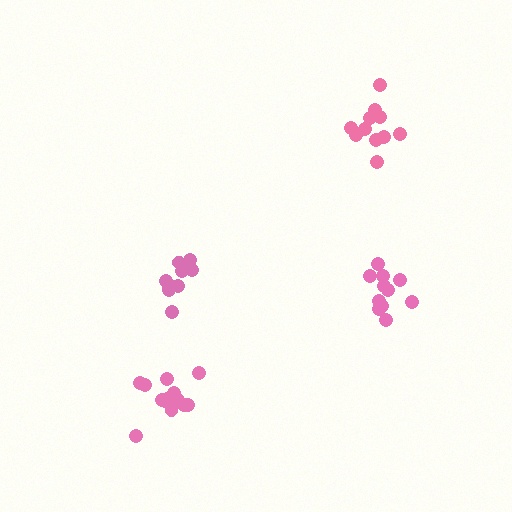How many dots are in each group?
Group 1: 9 dots, Group 2: 11 dots, Group 3: 13 dots, Group 4: 11 dots (44 total).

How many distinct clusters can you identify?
There are 4 distinct clusters.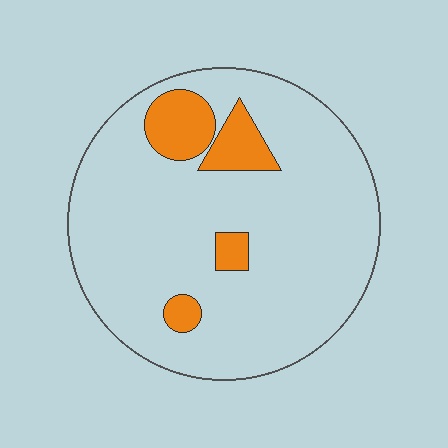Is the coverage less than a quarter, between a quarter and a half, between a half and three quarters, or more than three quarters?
Less than a quarter.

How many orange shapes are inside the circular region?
4.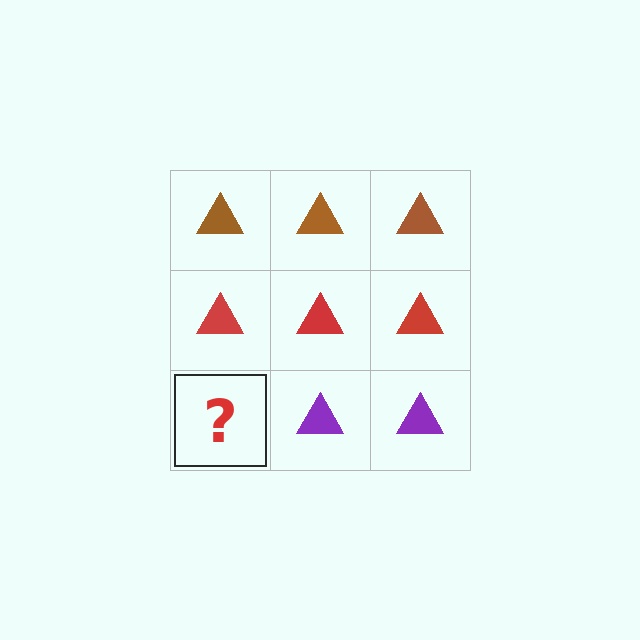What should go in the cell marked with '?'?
The missing cell should contain a purple triangle.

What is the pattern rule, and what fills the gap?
The rule is that each row has a consistent color. The gap should be filled with a purple triangle.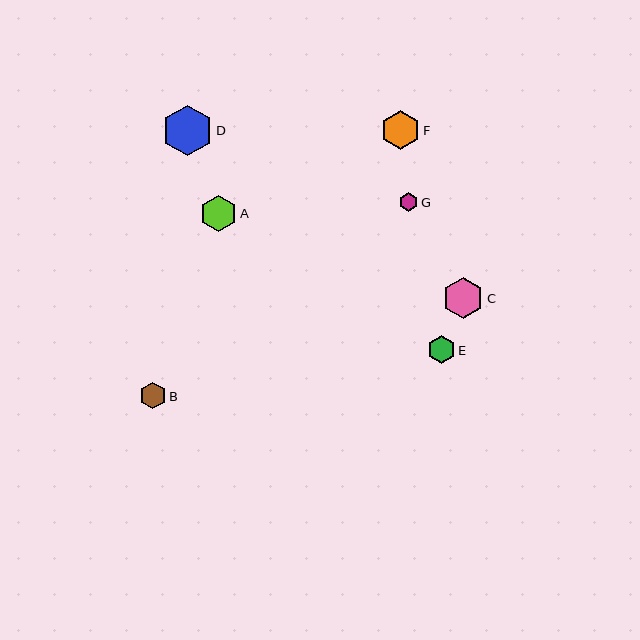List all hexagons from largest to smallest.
From largest to smallest: D, C, F, A, E, B, G.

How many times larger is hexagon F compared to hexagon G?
Hexagon F is approximately 2.1 times the size of hexagon G.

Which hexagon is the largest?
Hexagon D is the largest with a size of approximately 51 pixels.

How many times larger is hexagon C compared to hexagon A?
Hexagon C is approximately 1.1 times the size of hexagon A.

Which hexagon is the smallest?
Hexagon G is the smallest with a size of approximately 19 pixels.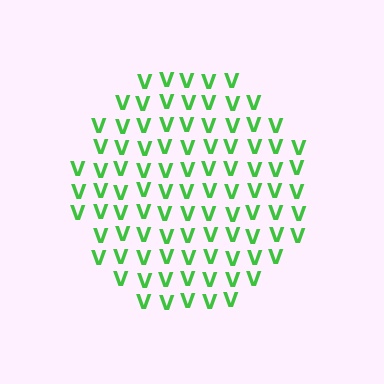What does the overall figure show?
The overall figure shows a circle.